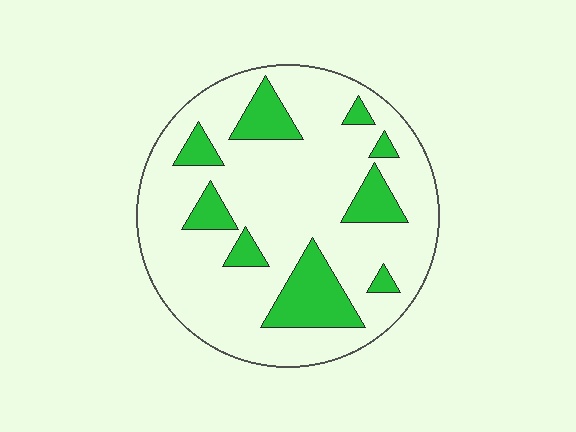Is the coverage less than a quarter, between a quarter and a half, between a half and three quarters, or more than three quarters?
Less than a quarter.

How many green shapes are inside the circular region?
9.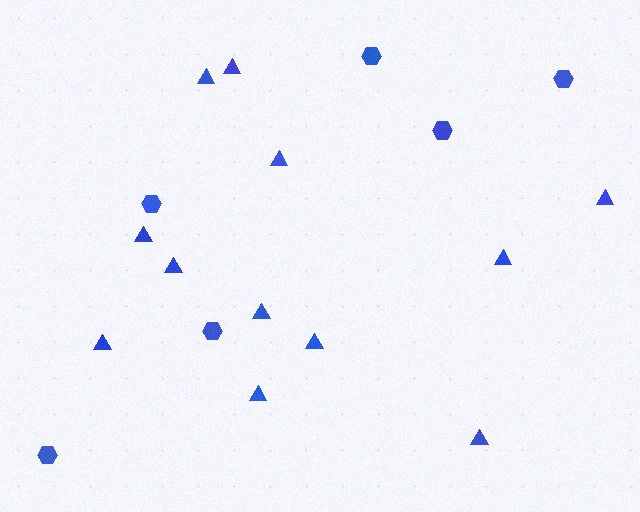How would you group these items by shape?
There are 2 groups: one group of triangles (12) and one group of hexagons (6).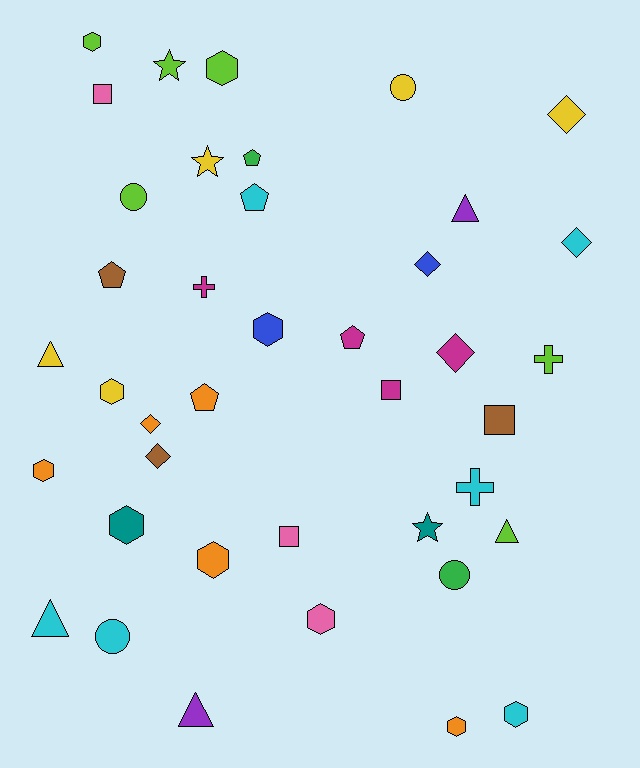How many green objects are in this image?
There are 2 green objects.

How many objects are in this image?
There are 40 objects.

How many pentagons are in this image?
There are 5 pentagons.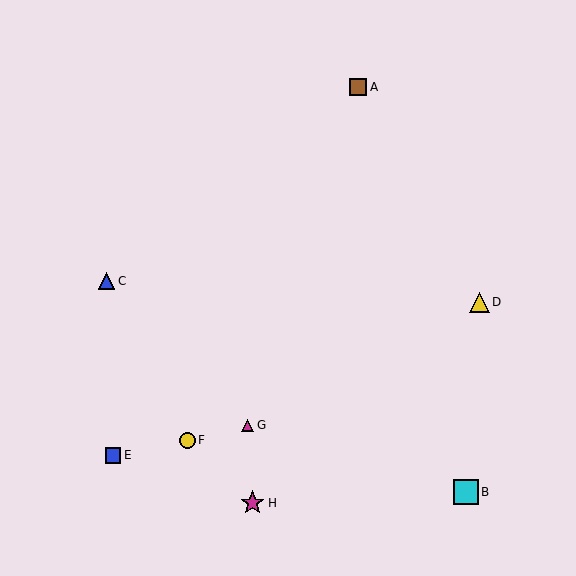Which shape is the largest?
The cyan square (labeled B) is the largest.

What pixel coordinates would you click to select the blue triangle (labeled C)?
Click at (107, 281) to select the blue triangle C.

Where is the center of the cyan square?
The center of the cyan square is at (466, 492).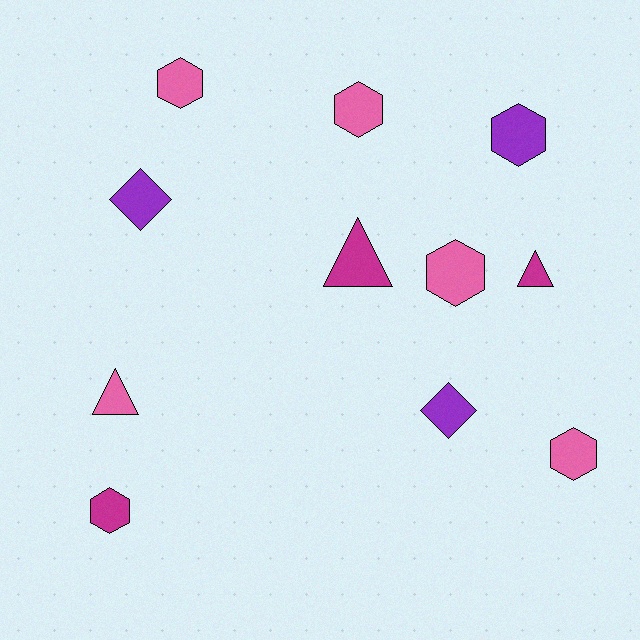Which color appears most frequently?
Pink, with 5 objects.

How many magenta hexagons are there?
There is 1 magenta hexagon.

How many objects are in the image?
There are 11 objects.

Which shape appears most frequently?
Hexagon, with 6 objects.